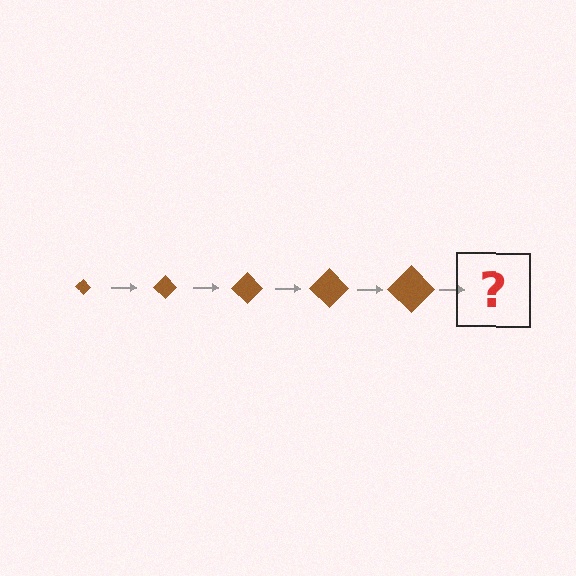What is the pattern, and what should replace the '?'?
The pattern is that the diamond gets progressively larger each step. The '?' should be a brown diamond, larger than the previous one.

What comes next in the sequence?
The next element should be a brown diamond, larger than the previous one.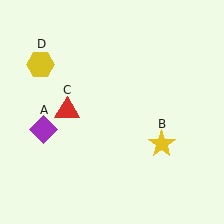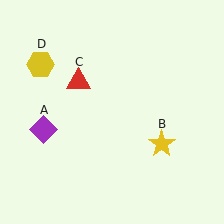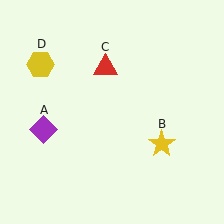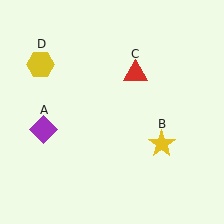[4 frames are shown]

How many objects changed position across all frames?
1 object changed position: red triangle (object C).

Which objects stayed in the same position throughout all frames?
Purple diamond (object A) and yellow star (object B) and yellow hexagon (object D) remained stationary.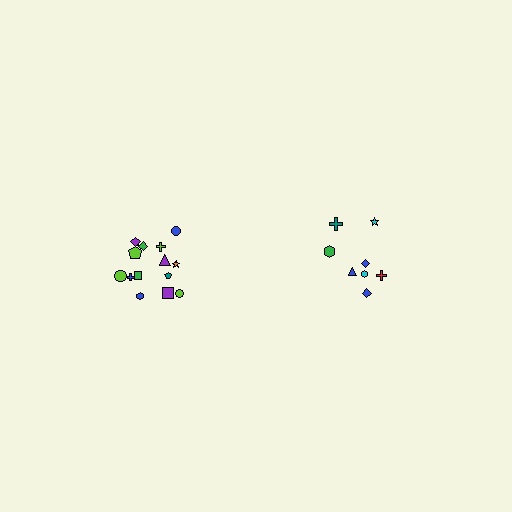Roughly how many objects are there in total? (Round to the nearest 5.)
Roughly 25 objects in total.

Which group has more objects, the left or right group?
The left group.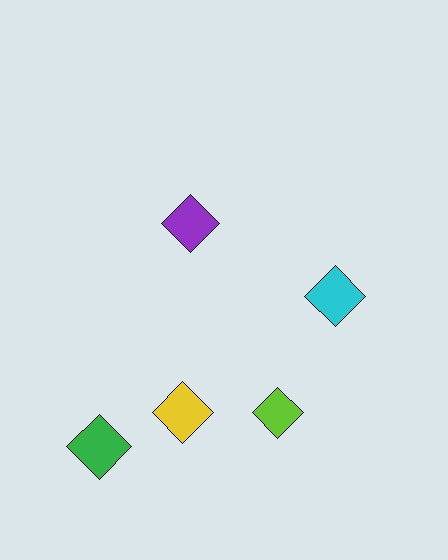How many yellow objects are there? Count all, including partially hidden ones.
There is 1 yellow object.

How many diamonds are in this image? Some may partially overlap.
There are 5 diamonds.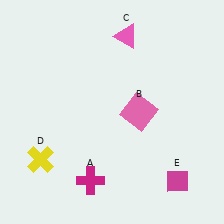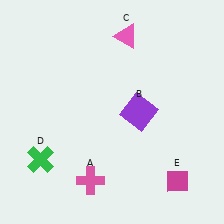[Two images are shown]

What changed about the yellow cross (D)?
In Image 1, D is yellow. In Image 2, it changed to green.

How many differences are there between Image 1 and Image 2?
There are 3 differences between the two images.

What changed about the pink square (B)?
In Image 1, B is pink. In Image 2, it changed to purple.